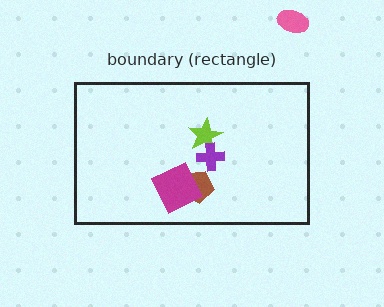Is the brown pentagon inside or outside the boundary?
Inside.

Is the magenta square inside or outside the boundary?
Inside.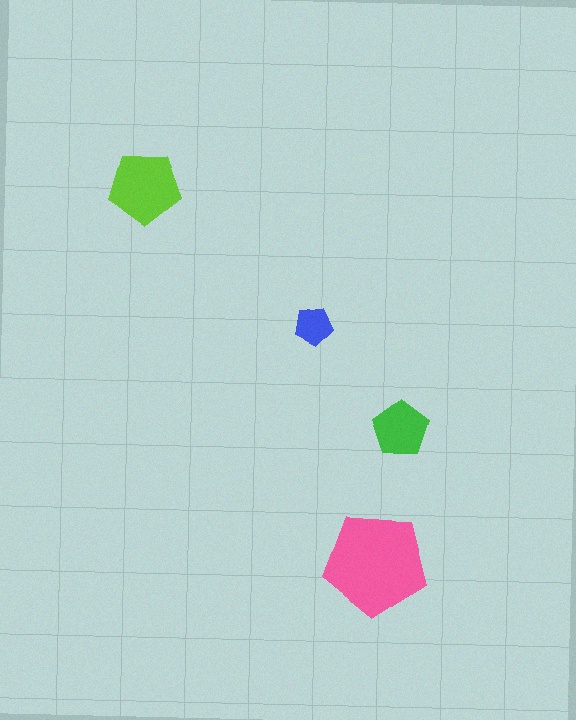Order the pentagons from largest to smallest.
the pink one, the lime one, the green one, the blue one.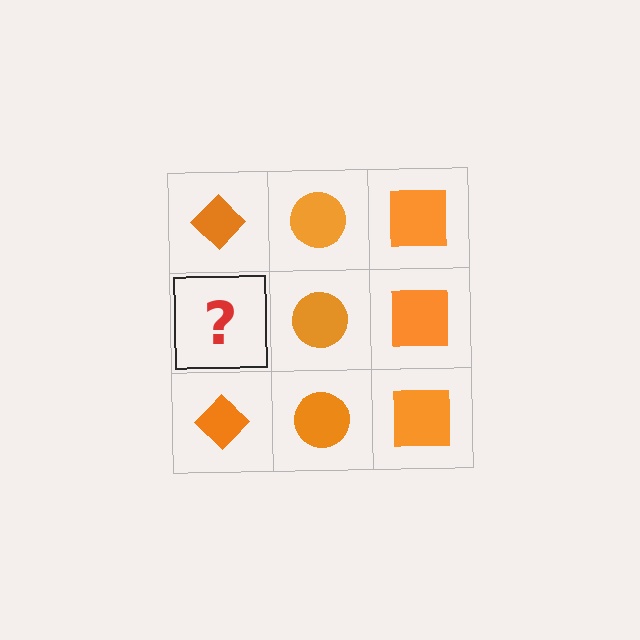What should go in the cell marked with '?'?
The missing cell should contain an orange diamond.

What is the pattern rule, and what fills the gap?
The rule is that each column has a consistent shape. The gap should be filled with an orange diamond.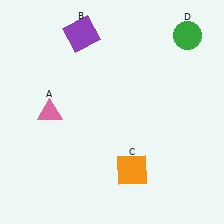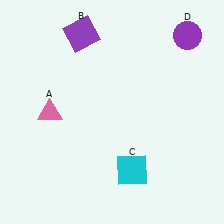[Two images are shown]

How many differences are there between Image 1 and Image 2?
There are 2 differences between the two images.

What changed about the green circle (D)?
In Image 1, D is green. In Image 2, it changed to purple.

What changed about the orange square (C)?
In Image 1, C is orange. In Image 2, it changed to cyan.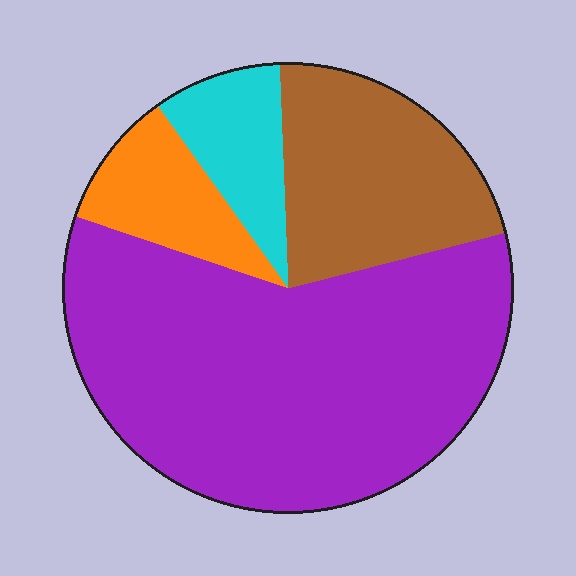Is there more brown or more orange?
Brown.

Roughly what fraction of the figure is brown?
Brown covers roughly 20% of the figure.